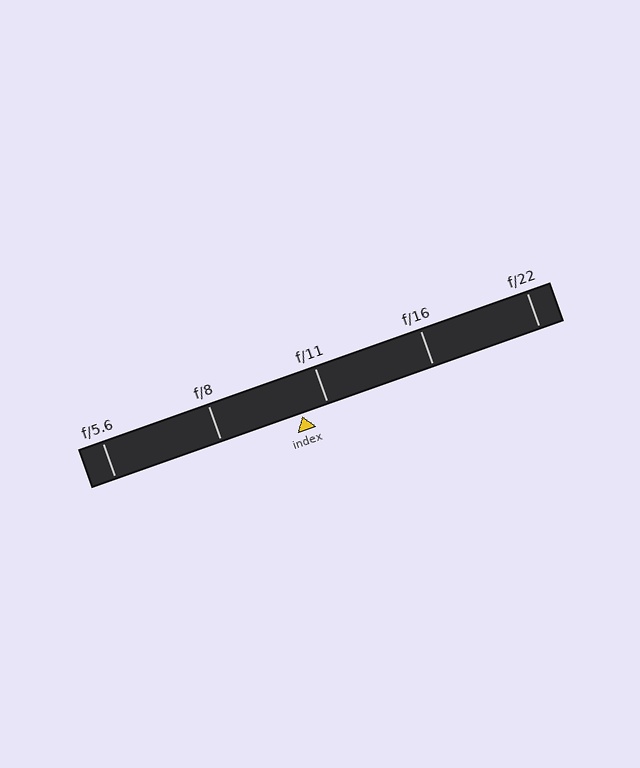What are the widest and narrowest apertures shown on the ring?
The widest aperture shown is f/5.6 and the narrowest is f/22.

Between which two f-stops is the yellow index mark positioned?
The index mark is between f/8 and f/11.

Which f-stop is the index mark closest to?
The index mark is closest to f/11.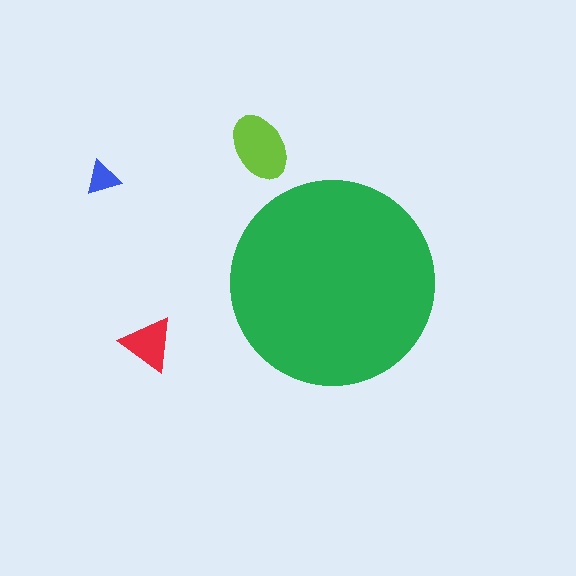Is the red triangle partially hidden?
No, the red triangle is fully visible.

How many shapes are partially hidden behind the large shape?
0 shapes are partially hidden.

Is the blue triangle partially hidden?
No, the blue triangle is fully visible.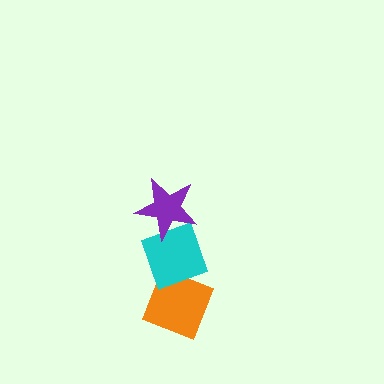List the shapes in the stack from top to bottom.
From top to bottom: the purple star, the cyan diamond, the orange diamond.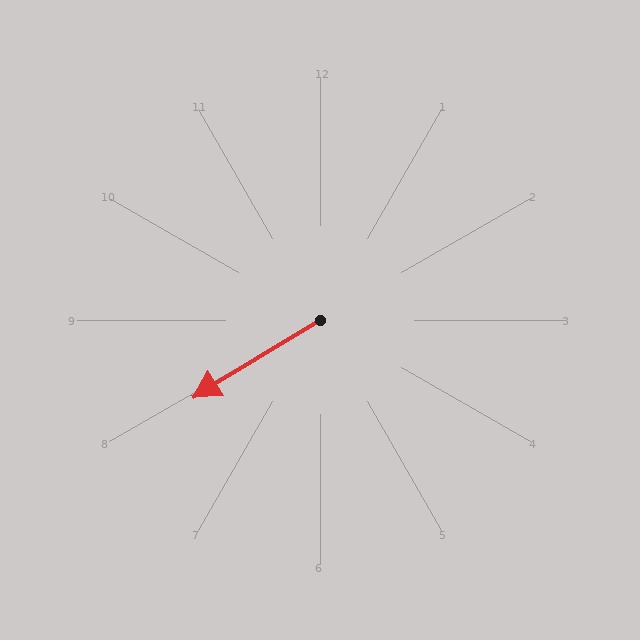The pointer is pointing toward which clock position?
Roughly 8 o'clock.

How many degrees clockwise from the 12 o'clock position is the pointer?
Approximately 239 degrees.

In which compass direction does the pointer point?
Southwest.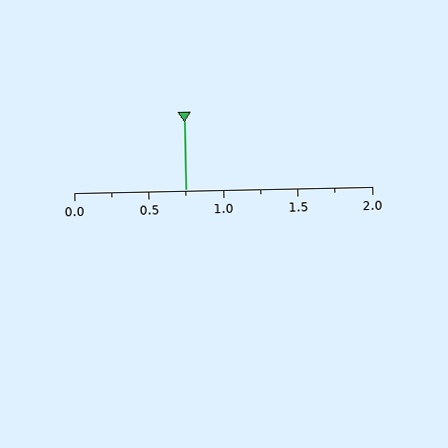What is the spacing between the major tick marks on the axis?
The major ticks are spaced 0.5 apart.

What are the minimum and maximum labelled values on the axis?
The axis runs from 0.0 to 2.0.